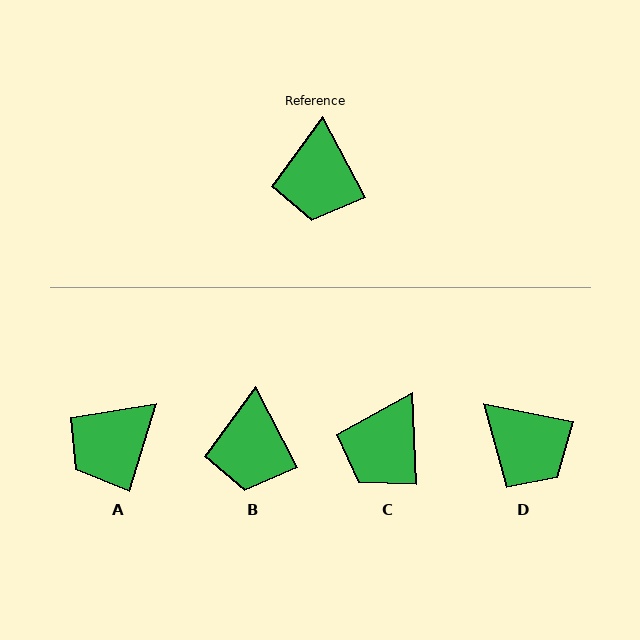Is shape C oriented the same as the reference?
No, it is off by about 25 degrees.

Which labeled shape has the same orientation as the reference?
B.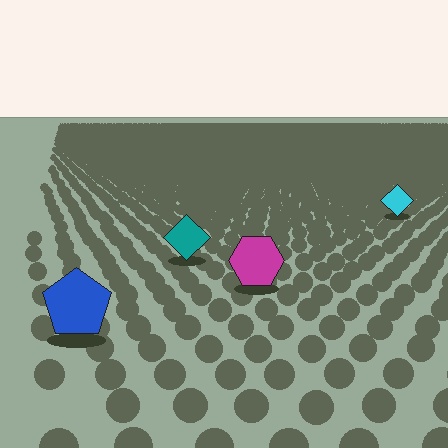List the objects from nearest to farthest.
From nearest to farthest: the blue pentagon, the magenta hexagon, the teal diamond, the cyan diamond.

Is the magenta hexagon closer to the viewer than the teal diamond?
Yes. The magenta hexagon is closer — you can tell from the texture gradient: the ground texture is coarser near it.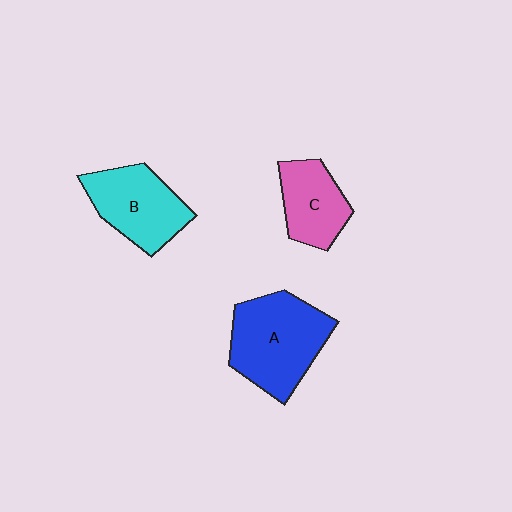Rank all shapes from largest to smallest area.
From largest to smallest: A (blue), B (cyan), C (pink).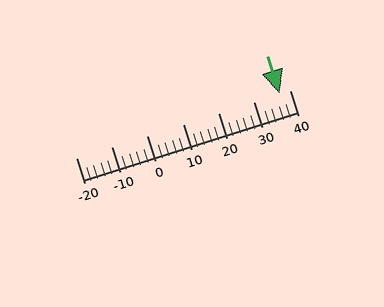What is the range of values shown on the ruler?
The ruler shows values from -20 to 40.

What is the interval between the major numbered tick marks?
The major tick marks are spaced 10 units apart.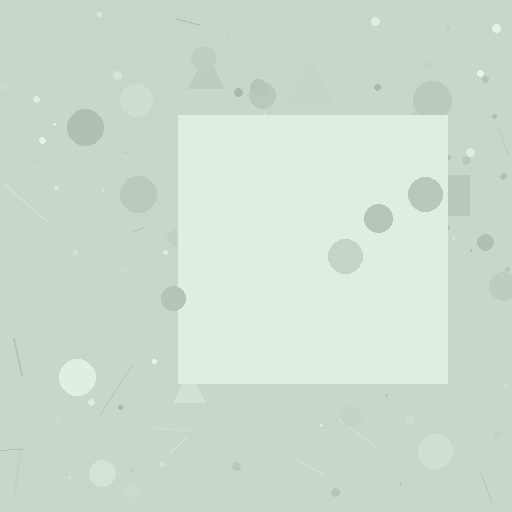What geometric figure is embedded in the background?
A square is embedded in the background.